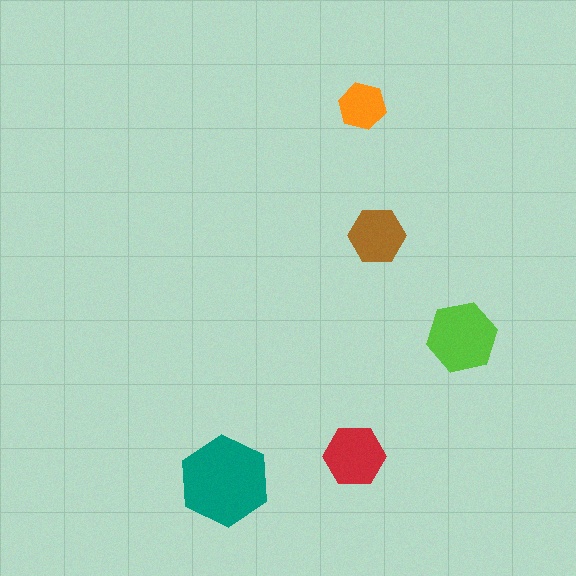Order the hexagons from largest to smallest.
the teal one, the lime one, the red one, the brown one, the orange one.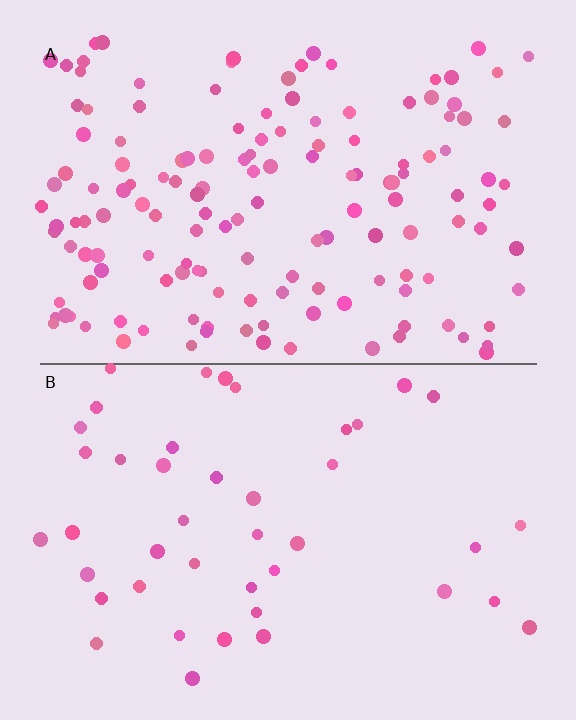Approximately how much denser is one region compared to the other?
Approximately 3.4× — region A over region B.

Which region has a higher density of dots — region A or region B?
A (the top).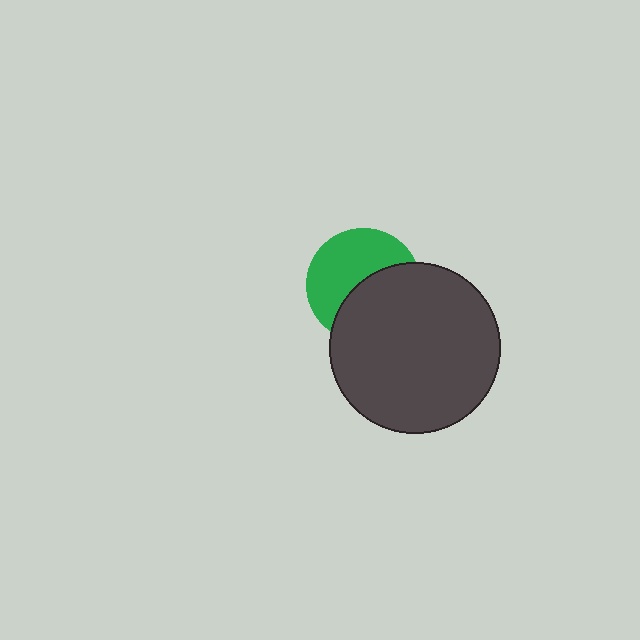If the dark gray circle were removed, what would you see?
You would see the complete green circle.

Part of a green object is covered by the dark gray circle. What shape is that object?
It is a circle.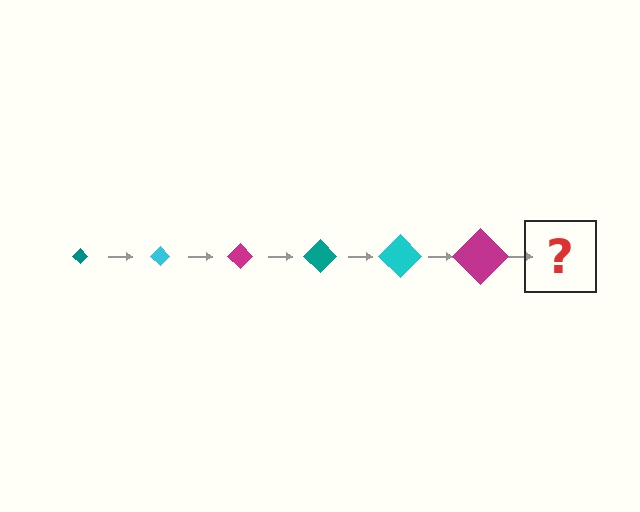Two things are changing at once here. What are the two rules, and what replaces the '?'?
The two rules are that the diamond grows larger each step and the color cycles through teal, cyan, and magenta. The '?' should be a teal diamond, larger than the previous one.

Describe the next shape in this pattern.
It should be a teal diamond, larger than the previous one.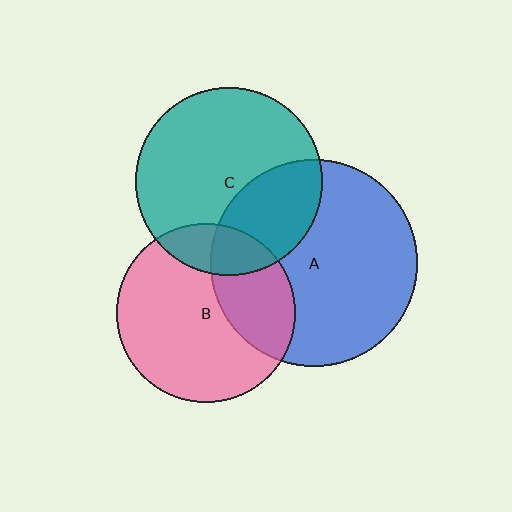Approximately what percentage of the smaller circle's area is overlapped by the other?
Approximately 15%.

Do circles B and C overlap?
Yes.